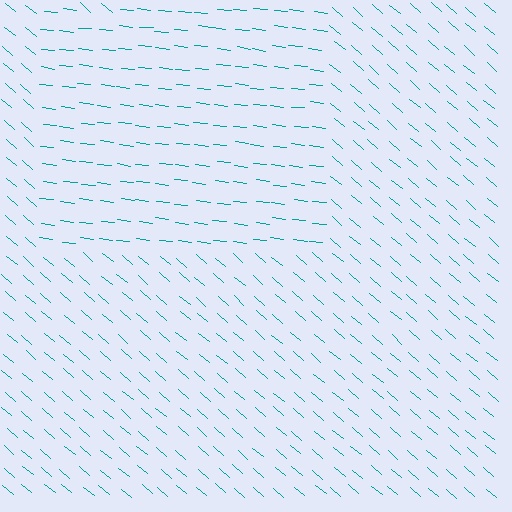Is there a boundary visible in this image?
Yes, there is a texture boundary formed by a change in line orientation.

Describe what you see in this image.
The image is filled with small teal line segments. A rectangle region in the image has lines oriented differently from the surrounding lines, creating a visible texture boundary.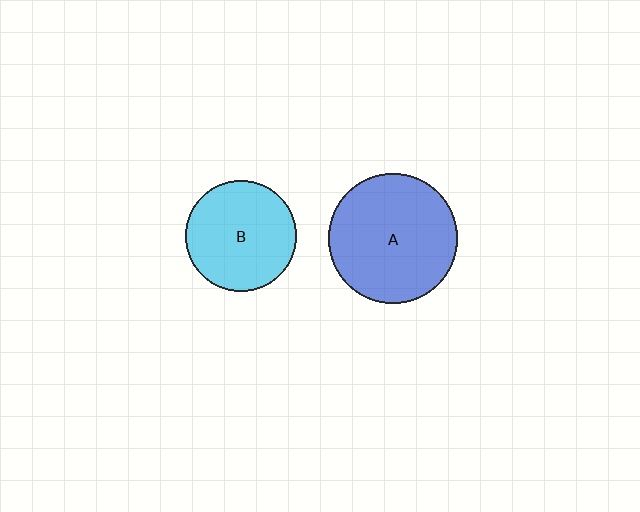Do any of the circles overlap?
No, none of the circles overlap.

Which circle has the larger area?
Circle A (blue).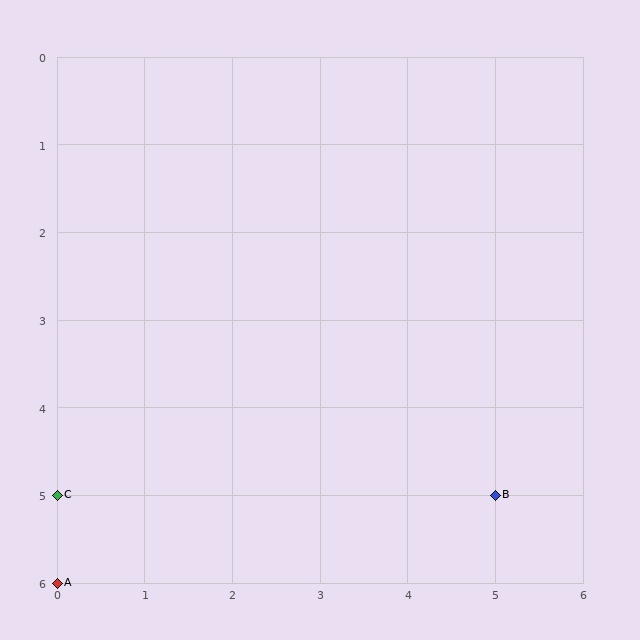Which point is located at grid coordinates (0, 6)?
Point A is at (0, 6).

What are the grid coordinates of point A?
Point A is at grid coordinates (0, 6).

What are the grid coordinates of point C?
Point C is at grid coordinates (0, 5).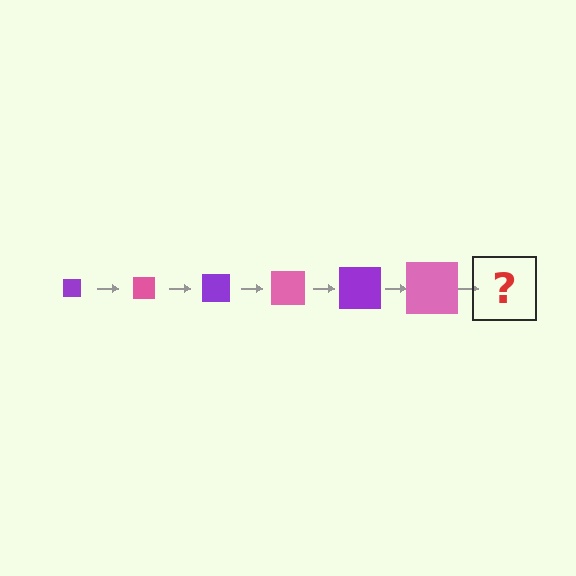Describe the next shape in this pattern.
It should be a purple square, larger than the previous one.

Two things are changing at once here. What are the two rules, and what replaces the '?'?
The two rules are that the square grows larger each step and the color cycles through purple and pink. The '?' should be a purple square, larger than the previous one.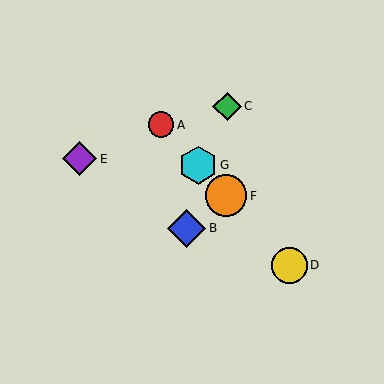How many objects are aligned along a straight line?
4 objects (A, D, F, G) are aligned along a straight line.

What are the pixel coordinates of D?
Object D is at (289, 265).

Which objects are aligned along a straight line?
Objects A, D, F, G are aligned along a straight line.